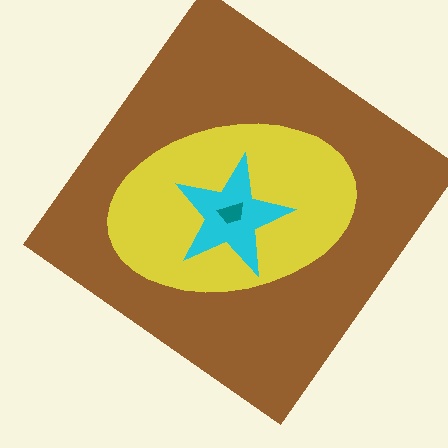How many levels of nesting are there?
4.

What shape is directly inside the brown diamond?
The yellow ellipse.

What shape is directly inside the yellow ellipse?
The cyan star.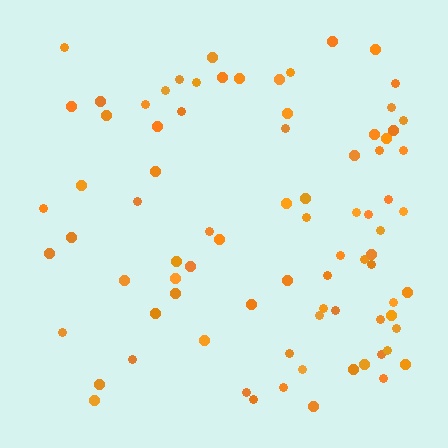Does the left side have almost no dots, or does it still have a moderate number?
Still a moderate number, just noticeably fewer than the right.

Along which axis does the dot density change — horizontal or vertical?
Horizontal.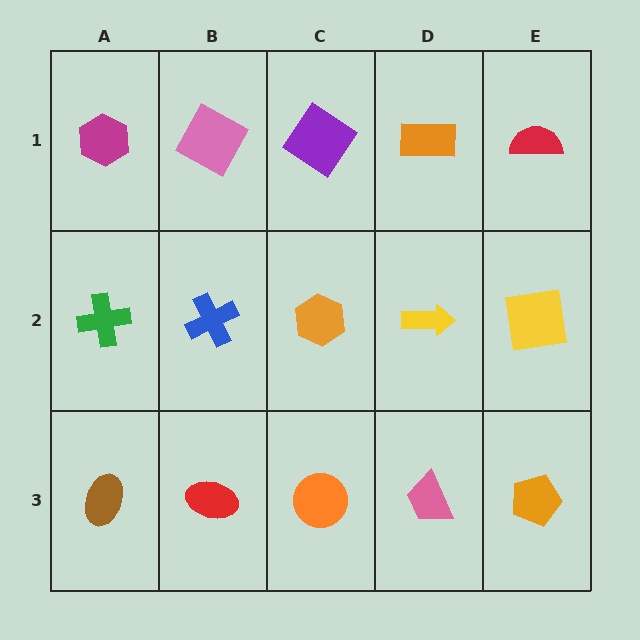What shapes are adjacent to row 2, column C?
A purple diamond (row 1, column C), an orange circle (row 3, column C), a blue cross (row 2, column B), a yellow arrow (row 2, column D).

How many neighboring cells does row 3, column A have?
2.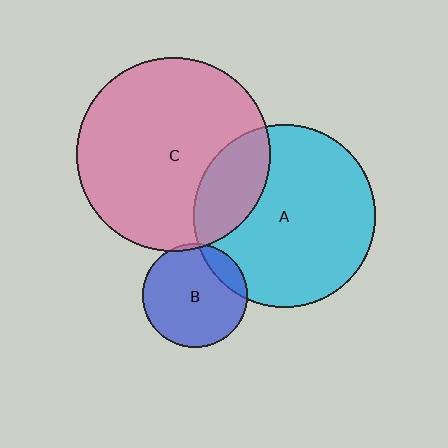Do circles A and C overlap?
Yes.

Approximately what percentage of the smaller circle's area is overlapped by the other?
Approximately 25%.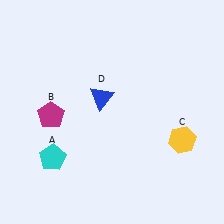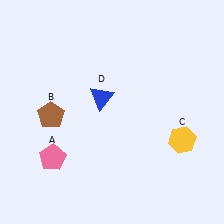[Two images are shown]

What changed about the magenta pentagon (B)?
In Image 1, B is magenta. In Image 2, it changed to brown.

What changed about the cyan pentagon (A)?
In Image 1, A is cyan. In Image 2, it changed to pink.